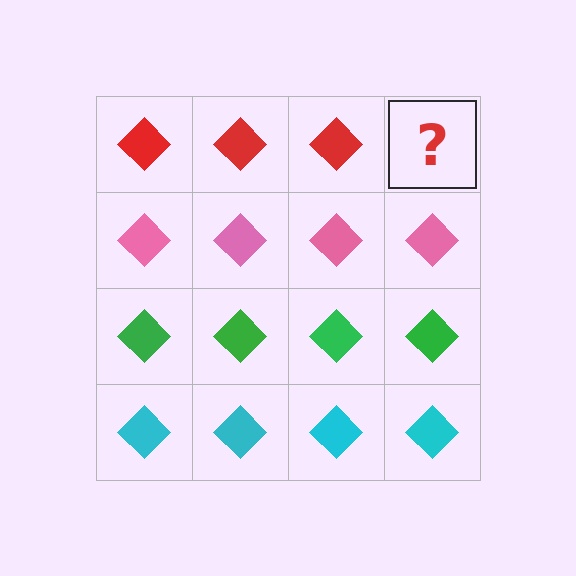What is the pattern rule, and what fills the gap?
The rule is that each row has a consistent color. The gap should be filled with a red diamond.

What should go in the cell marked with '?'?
The missing cell should contain a red diamond.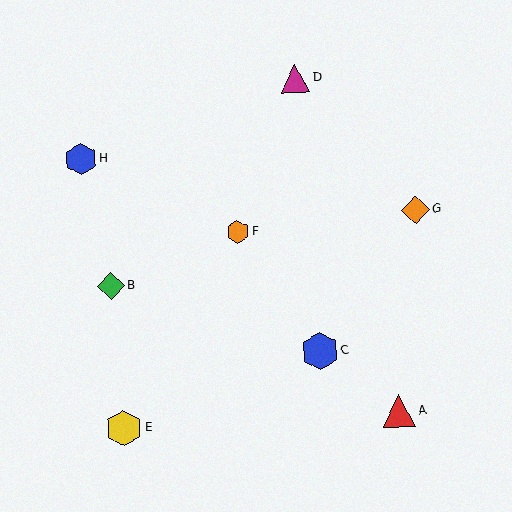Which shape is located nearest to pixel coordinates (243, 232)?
The orange hexagon (labeled F) at (238, 232) is nearest to that location.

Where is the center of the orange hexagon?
The center of the orange hexagon is at (238, 232).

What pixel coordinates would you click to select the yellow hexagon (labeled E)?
Click at (124, 428) to select the yellow hexagon E.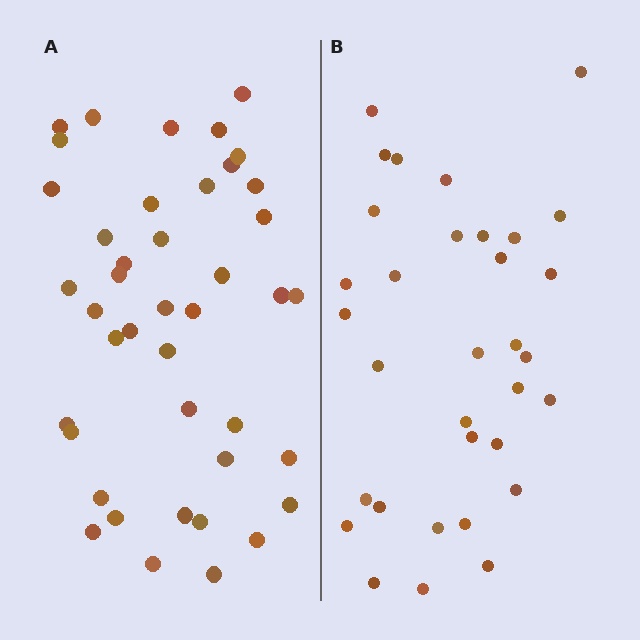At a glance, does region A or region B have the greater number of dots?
Region A (the left region) has more dots.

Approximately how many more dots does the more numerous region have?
Region A has roughly 8 or so more dots than region B.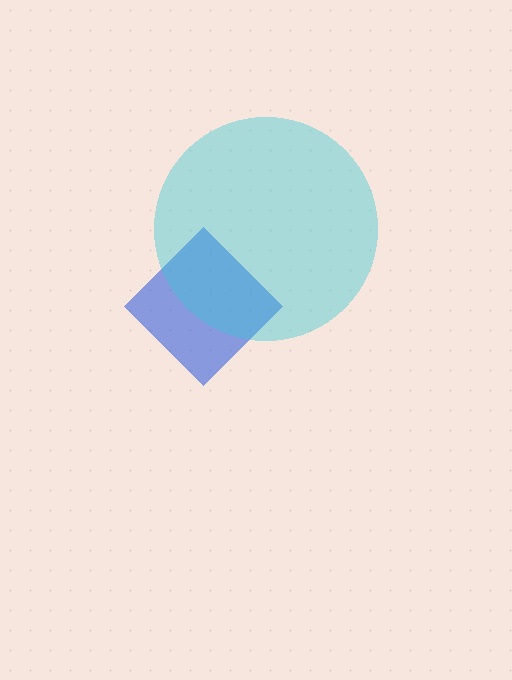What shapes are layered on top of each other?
The layered shapes are: a blue diamond, a cyan circle.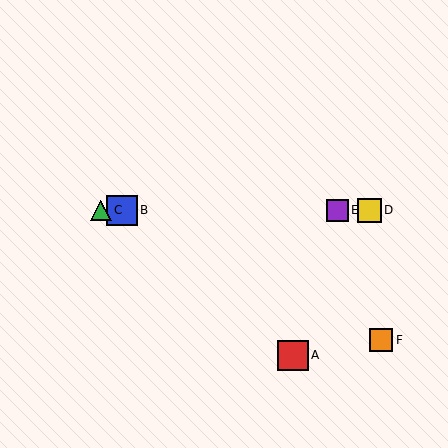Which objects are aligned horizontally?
Objects B, C, D, E are aligned horizontally.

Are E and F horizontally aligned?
No, E is at y≈210 and F is at y≈340.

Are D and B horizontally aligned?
Yes, both are at y≈210.